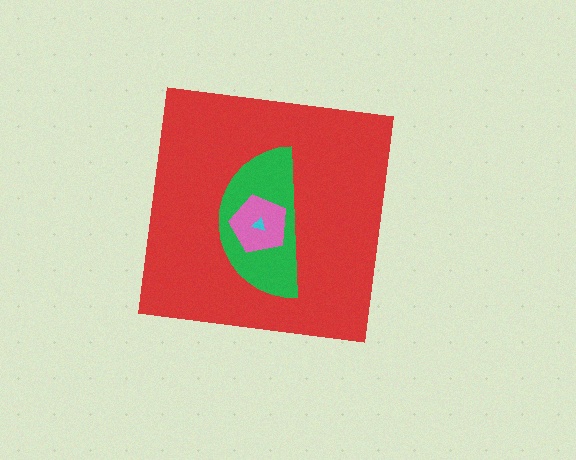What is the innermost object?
The cyan triangle.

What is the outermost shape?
The red square.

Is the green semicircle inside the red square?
Yes.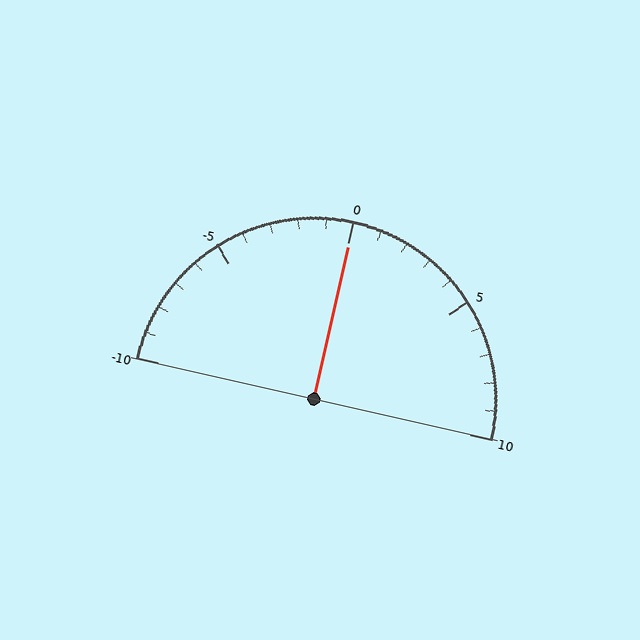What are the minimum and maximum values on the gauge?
The gauge ranges from -10 to 10.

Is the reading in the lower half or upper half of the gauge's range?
The reading is in the upper half of the range (-10 to 10).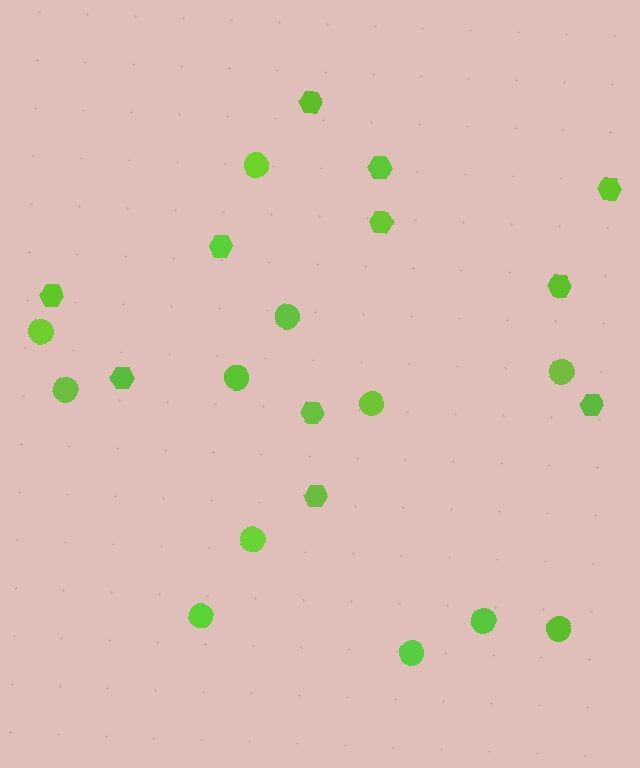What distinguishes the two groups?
There are 2 groups: one group of circles (12) and one group of hexagons (11).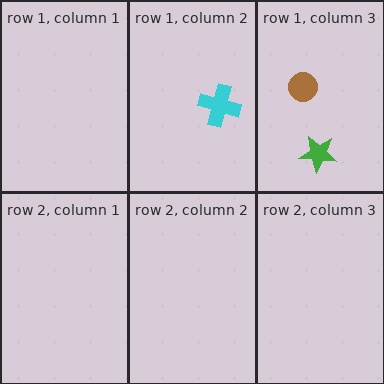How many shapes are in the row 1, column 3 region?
2.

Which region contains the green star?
The row 1, column 3 region.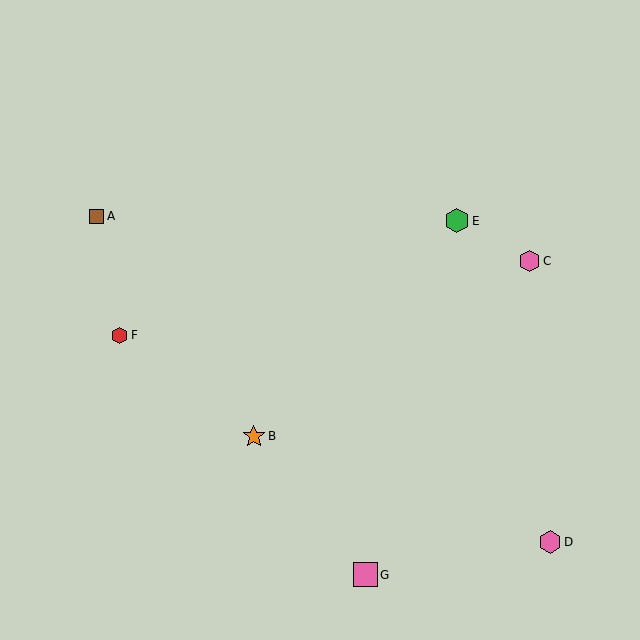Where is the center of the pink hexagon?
The center of the pink hexagon is at (550, 542).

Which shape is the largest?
The pink square (labeled G) is the largest.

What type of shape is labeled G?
Shape G is a pink square.